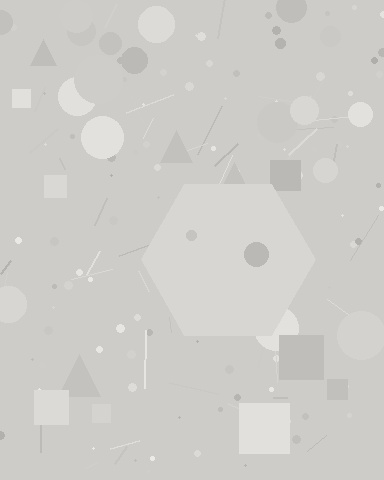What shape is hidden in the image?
A hexagon is hidden in the image.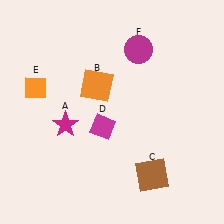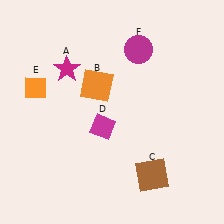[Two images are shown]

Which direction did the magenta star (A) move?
The magenta star (A) moved up.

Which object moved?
The magenta star (A) moved up.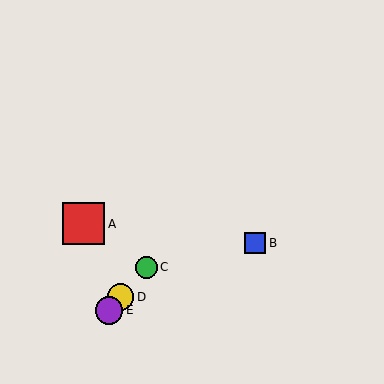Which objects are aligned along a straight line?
Objects C, D, E are aligned along a straight line.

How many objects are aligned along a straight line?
3 objects (C, D, E) are aligned along a straight line.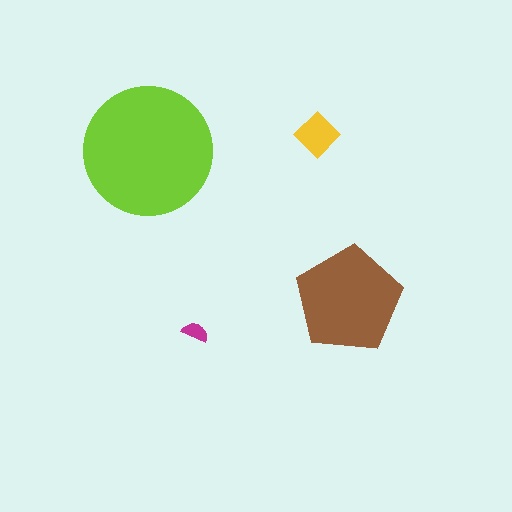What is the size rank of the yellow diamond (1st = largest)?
3rd.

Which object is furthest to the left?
The lime circle is leftmost.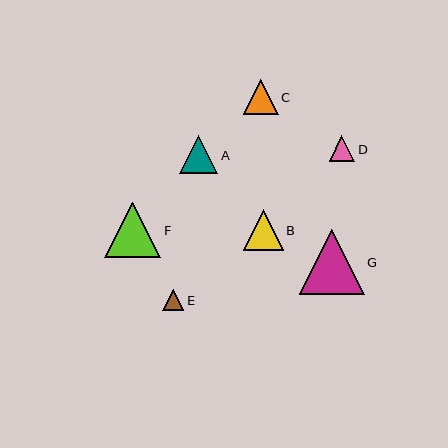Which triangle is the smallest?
Triangle E is the smallest with a size of approximately 21 pixels.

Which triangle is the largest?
Triangle G is the largest with a size of approximately 65 pixels.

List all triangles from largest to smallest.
From largest to smallest: G, F, B, A, C, D, E.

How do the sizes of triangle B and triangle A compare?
Triangle B and triangle A are approximately the same size.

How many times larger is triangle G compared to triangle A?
Triangle G is approximately 1.7 times the size of triangle A.